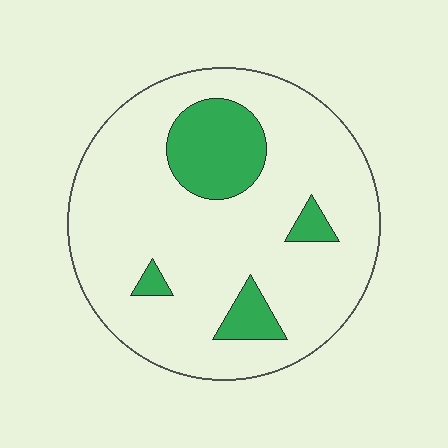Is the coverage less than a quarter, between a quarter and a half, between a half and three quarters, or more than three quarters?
Less than a quarter.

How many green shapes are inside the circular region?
4.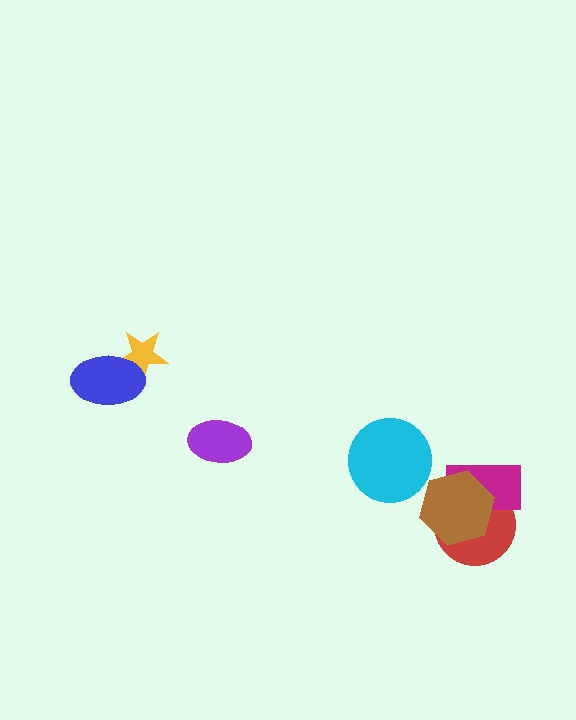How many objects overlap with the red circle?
2 objects overlap with the red circle.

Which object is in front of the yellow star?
The blue ellipse is in front of the yellow star.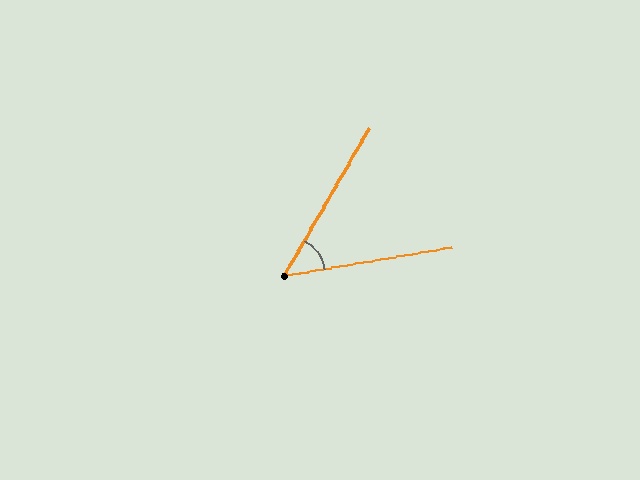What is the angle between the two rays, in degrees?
Approximately 50 degrees.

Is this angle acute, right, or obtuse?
It is acute.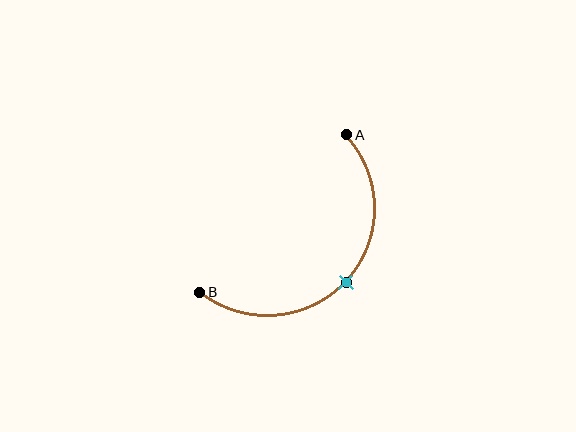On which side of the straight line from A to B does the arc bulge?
The arc bulges below and to the right of the straight line connecting A and B.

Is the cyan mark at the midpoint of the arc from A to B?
Yes. The cyan mark lies on the arc at equal arc-length from both A and B — it is the arc midpoint.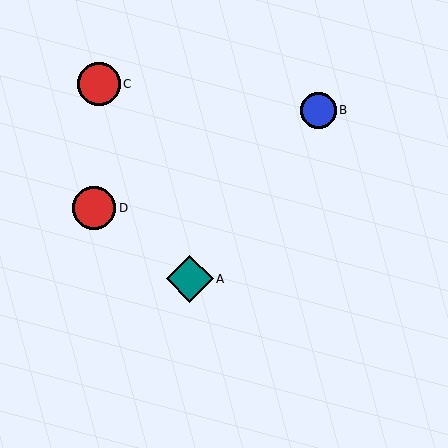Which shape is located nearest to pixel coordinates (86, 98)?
The red circle (labeled C) at (99, 84) is nearest to that location.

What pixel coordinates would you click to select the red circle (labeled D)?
Click at (94, 208) to select the red circle D.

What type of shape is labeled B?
Shape B is a blue circle.